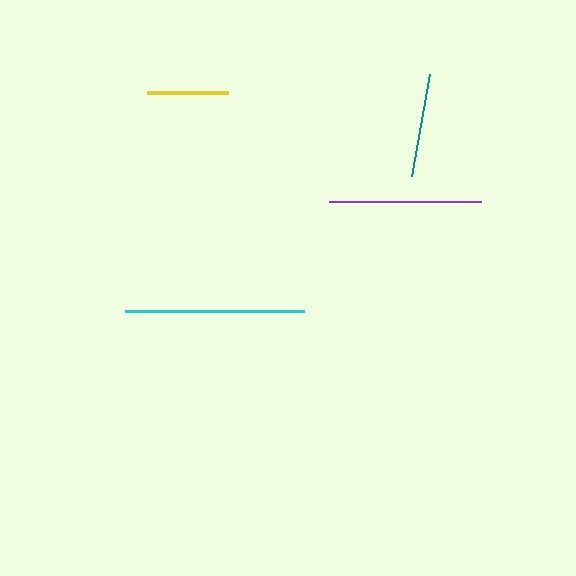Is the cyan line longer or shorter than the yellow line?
The cyan line is longer than the yellow line.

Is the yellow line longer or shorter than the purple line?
The purple line is longer than the yellow line.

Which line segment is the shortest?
The yellow line is the shortest at approximately 81 pixels.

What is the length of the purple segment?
The purple segment is approximately 152 pixels long.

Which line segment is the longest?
The cyan line is the longest at approximately 179 pixels.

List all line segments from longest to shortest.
From longest to shortest: cyan, purple, teal, yellow.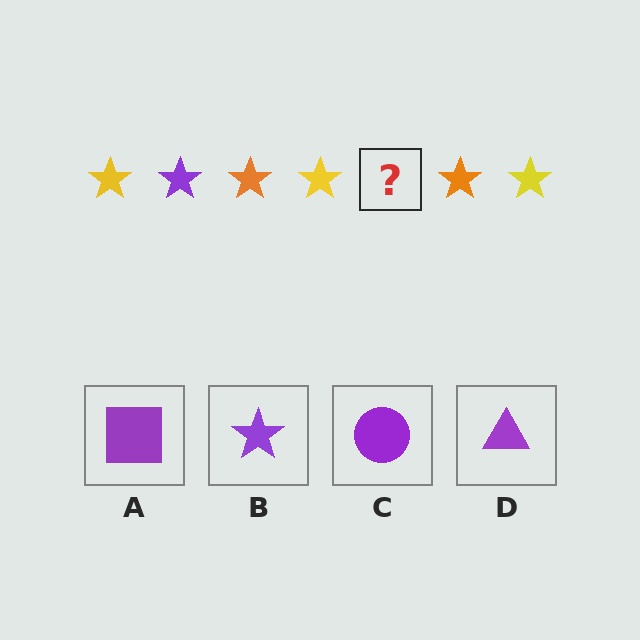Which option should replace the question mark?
Option B.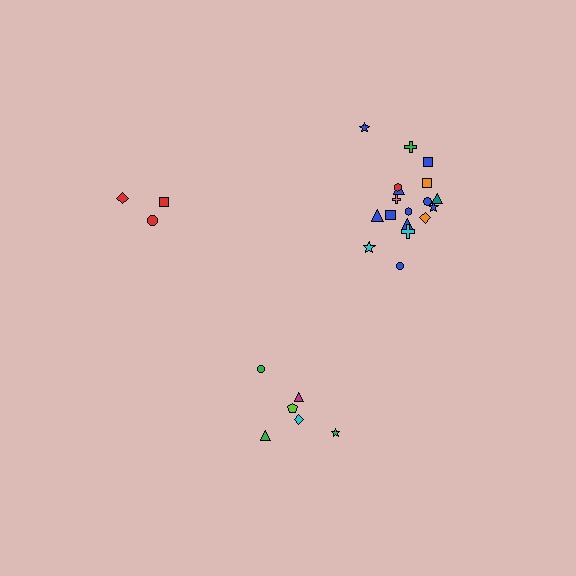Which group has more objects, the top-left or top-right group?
The top-right group.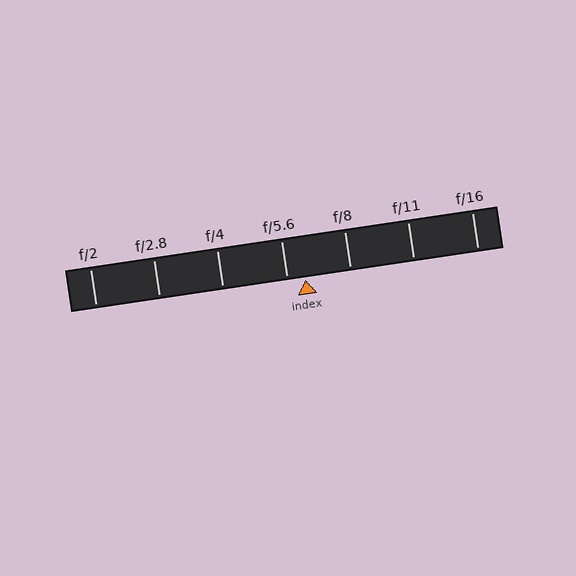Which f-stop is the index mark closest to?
The index mark is closest to f/5.6.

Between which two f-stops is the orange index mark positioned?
The index mark is between f/5.6 and f/8.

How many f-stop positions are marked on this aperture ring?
There are 7 f-stop positions marked.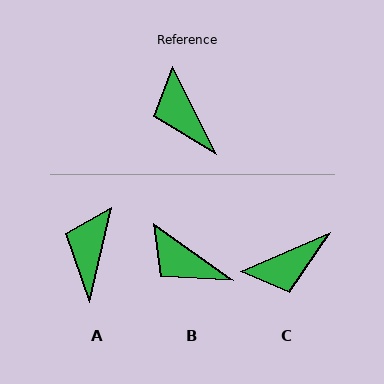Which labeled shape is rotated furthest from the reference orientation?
C, about 87 degrees away.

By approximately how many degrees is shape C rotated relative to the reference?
Approximately 87 degrees counter-clockwise.